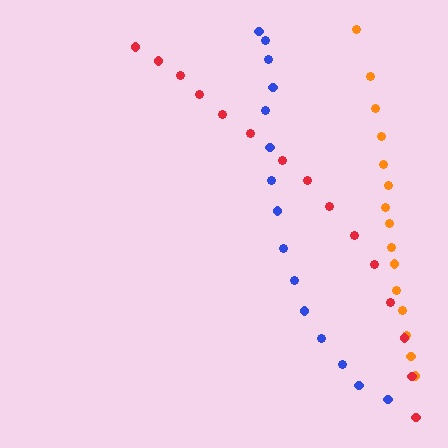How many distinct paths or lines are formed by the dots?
There are 3 distinct paths.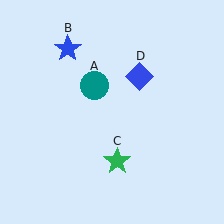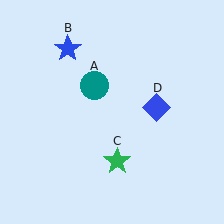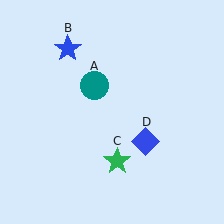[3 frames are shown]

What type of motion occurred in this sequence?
The blue diamond (object D) rotated clockwise around the center of the scene.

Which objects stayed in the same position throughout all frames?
Teal circle (object A) and blue star (object B) and green star (object C) remained stationary.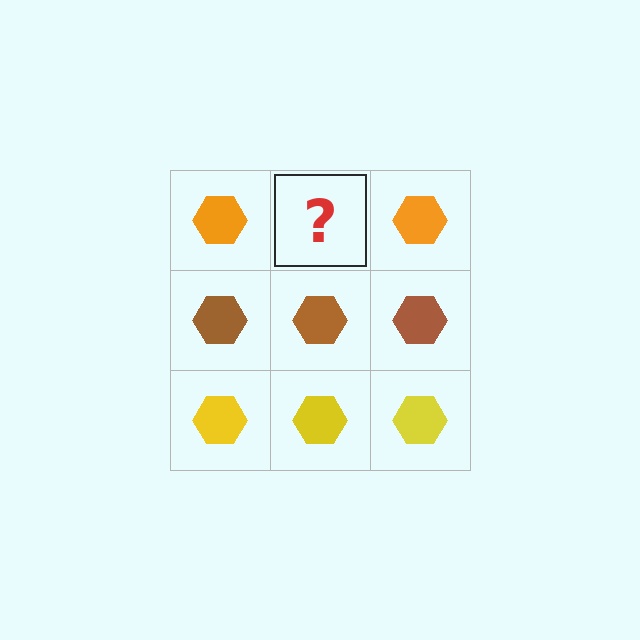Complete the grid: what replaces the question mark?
The question mark should be replaced with an orange hexagon.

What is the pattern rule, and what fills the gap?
The rule is that each row has a consistent color. The gap should be filled with an orange hexagon.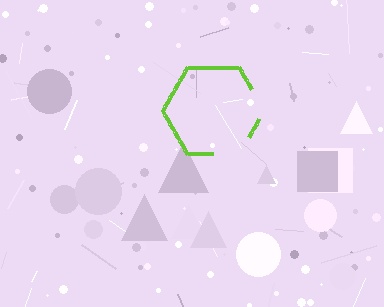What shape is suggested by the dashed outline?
The dashed outline suggests a hexagon.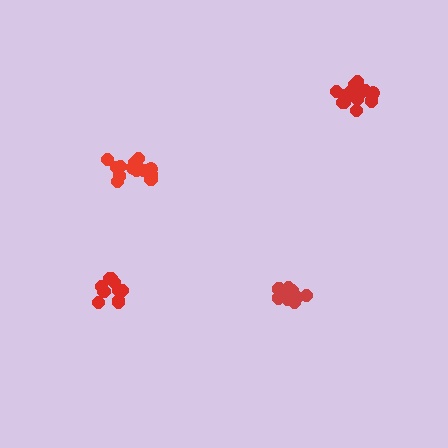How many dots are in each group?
Group 1: 16 dots, Group 2: 11 dots, Group 3: 10 dots, Group 4: 15 dots (52 total).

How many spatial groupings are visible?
There are 4 spatial groupings.